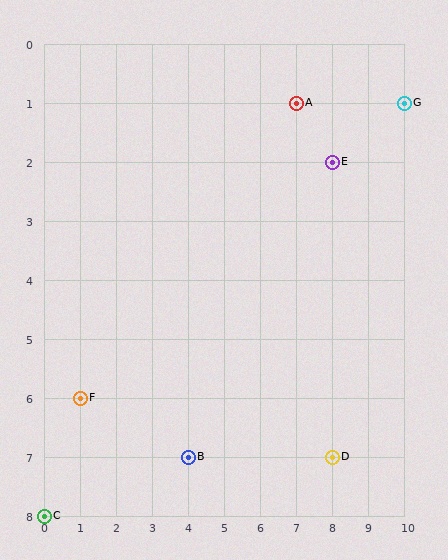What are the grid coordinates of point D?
Point D is at grid coordinates (8, 7).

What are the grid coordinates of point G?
Point G is at grid coordinates (10, 1).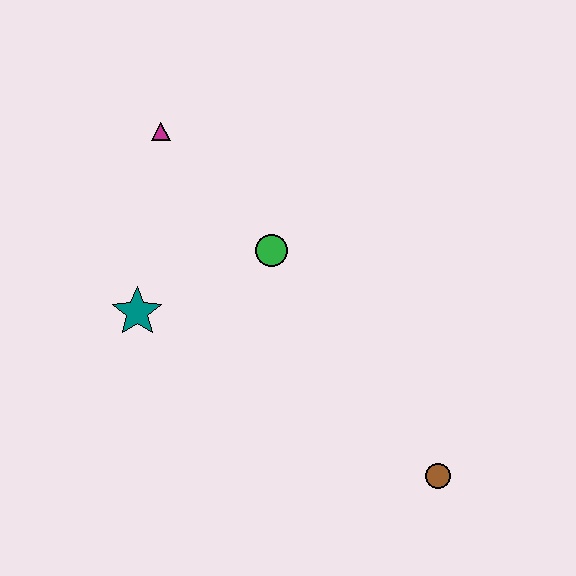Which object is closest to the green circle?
The teal star is closest to the green circle.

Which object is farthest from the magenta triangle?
The brown circle is farthest from the magenta triangle.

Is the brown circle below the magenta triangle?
Yes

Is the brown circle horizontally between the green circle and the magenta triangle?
No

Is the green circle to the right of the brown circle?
No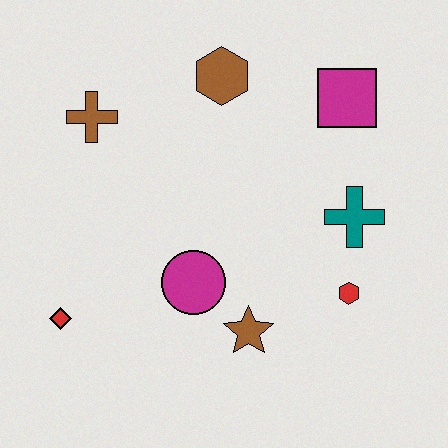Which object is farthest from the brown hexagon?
The red diamond is farthest from the brown hexagon.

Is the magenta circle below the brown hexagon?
Yes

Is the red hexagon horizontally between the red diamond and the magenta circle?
No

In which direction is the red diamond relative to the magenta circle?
The red diamond is to the left of the magenta circle.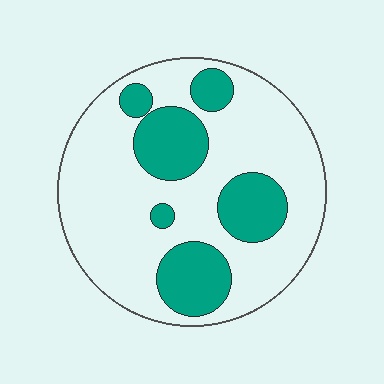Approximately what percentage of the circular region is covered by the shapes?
Approximately 30%.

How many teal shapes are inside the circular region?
6.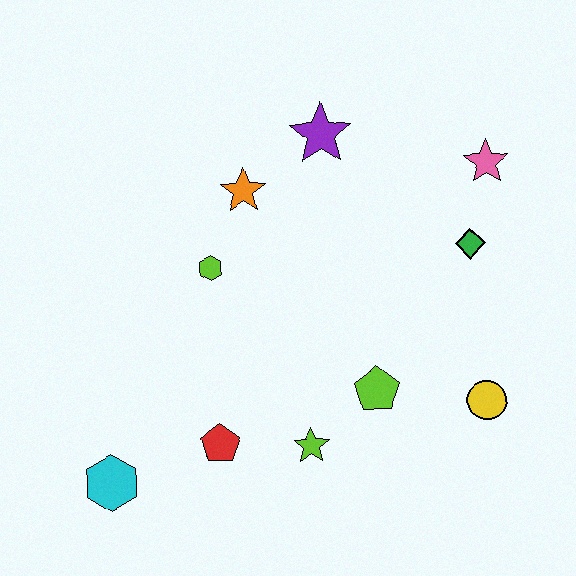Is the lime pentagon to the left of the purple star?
No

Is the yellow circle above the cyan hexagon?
Yes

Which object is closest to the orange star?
The lime hexagon is closest to the orange star.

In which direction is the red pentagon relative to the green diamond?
The red pentagon is to the left of the green diamond.